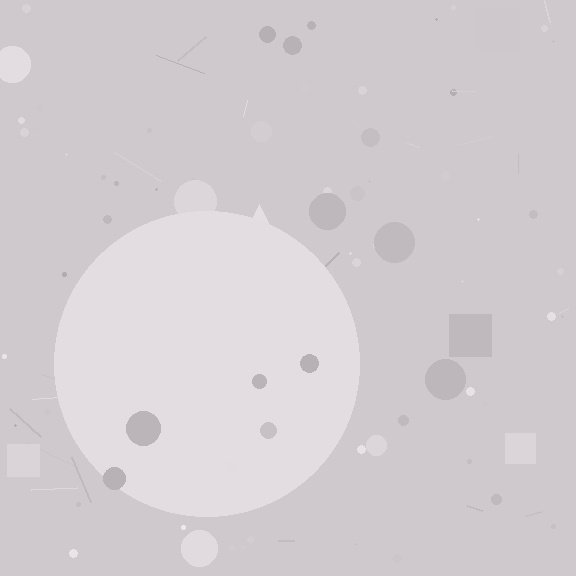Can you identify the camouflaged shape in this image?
The camouflaged shape is a circle.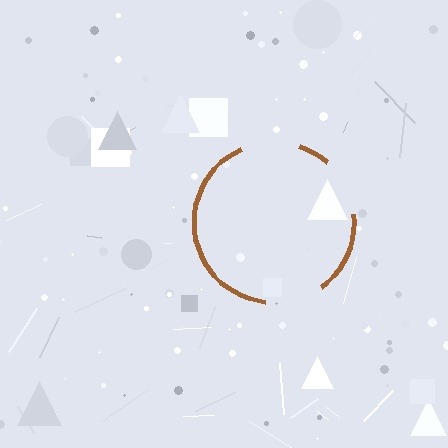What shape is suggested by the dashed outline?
The dashed outline suggests a circle.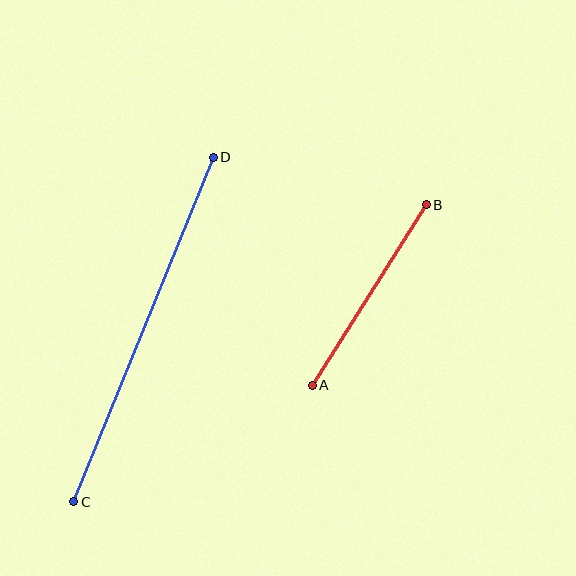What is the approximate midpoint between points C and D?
The midpoint is at approximately (143, 330) pixels.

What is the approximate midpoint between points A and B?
The midpoint is at approximately (369, 295) pixels.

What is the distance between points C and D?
The distance is approximately 372 pixels.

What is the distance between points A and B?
The distance is approximately 213 pixels.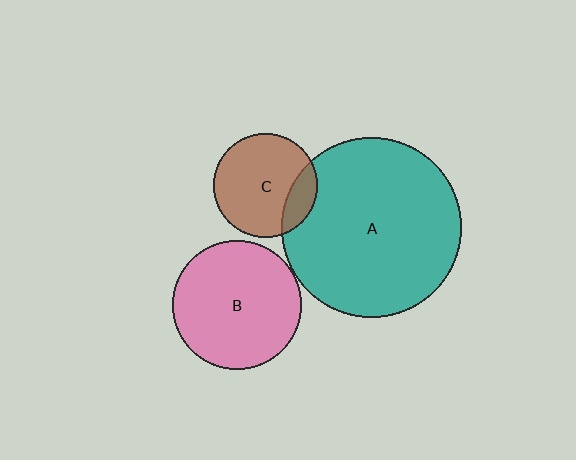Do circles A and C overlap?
Yes.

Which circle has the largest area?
Circle A (teal).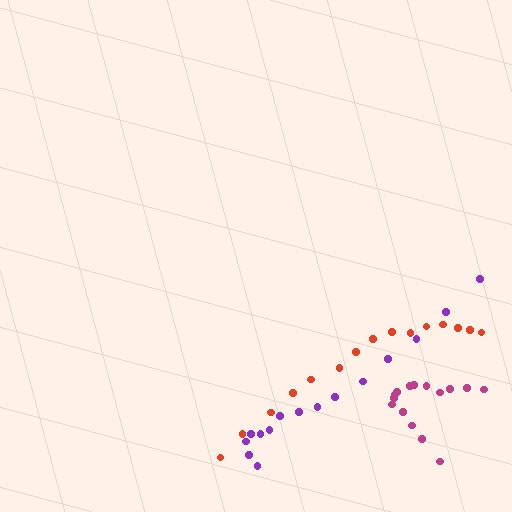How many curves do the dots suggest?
There are 3 distinct paths.